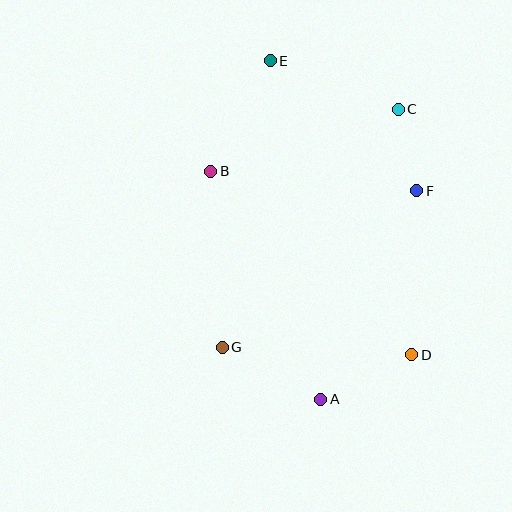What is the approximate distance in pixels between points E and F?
The distance between E and F is approximately 196 pixels.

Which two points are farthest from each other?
Points A and E are farthest from each other.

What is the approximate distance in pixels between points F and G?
The distance between F and G is approximately 249 pixels.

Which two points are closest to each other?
Points C and F are closest to each other.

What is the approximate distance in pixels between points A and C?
The distance between A and C is approximately 300 pixels.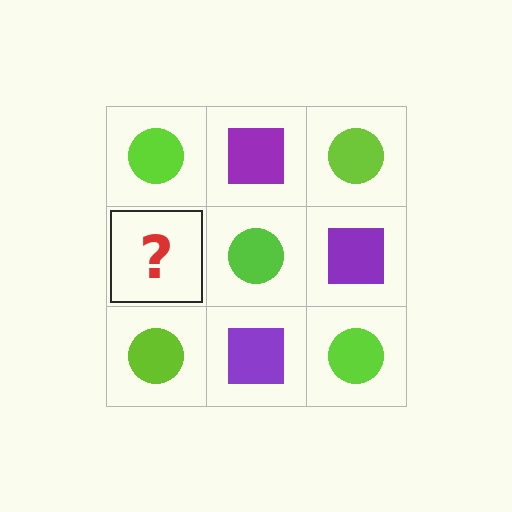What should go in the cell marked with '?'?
The missing cell should contain a purple square.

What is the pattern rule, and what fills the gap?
The rule is that it alternates lime circle and purple square in a checkerboard pattern. The gap should be filled with a purple square.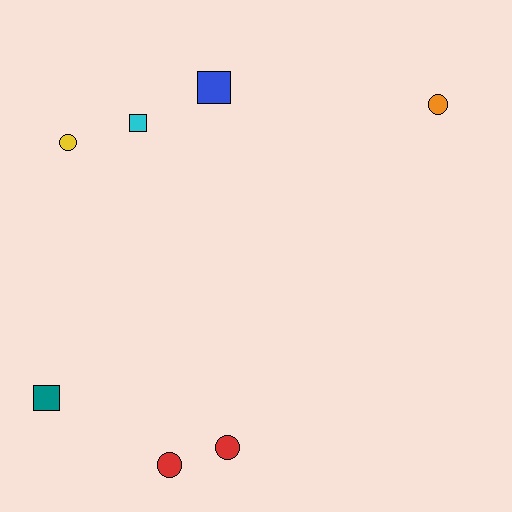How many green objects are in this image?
There are no green objects.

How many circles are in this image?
There are 4 circles.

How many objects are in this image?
There are 7 objects.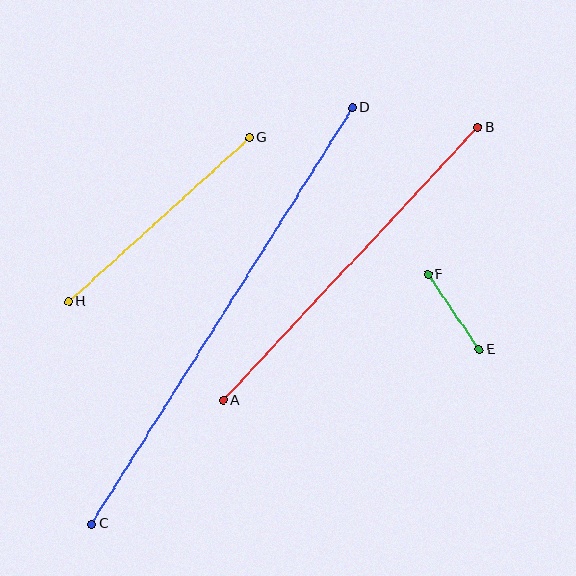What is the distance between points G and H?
The distance is approximately 244 pixels.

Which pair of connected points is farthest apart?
Points C and D are farthest apart.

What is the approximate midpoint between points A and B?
The midpoint is at approximately (351, 264) pixels.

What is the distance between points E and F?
The distance is approximately 91 pixels.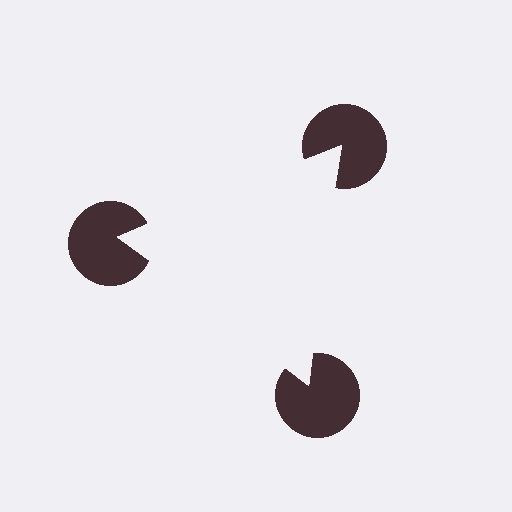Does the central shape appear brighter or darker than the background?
It typically appears slightly brighter than the background, even though no actual brightness change is drawn.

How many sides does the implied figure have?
3 sides.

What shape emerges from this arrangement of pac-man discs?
An illusory triangle — its edges are inferred from the aligned wedge cuts in the pac-man discs, not physically drawn.